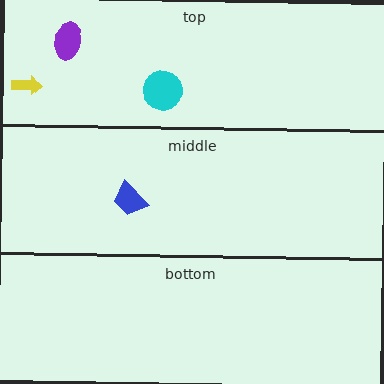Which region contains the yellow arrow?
The top region.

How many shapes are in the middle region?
1.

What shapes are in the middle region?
The blue trapezoid.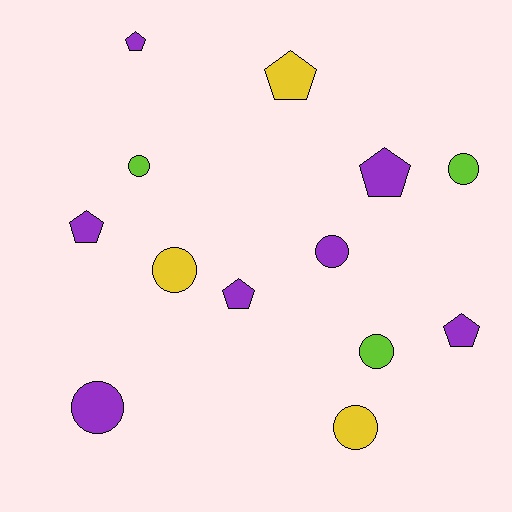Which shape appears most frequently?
Circle, with 7 objects.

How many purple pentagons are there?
There are 5 purple pentagons.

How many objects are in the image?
There are 13 objects.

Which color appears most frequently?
Purple, with 7 objects.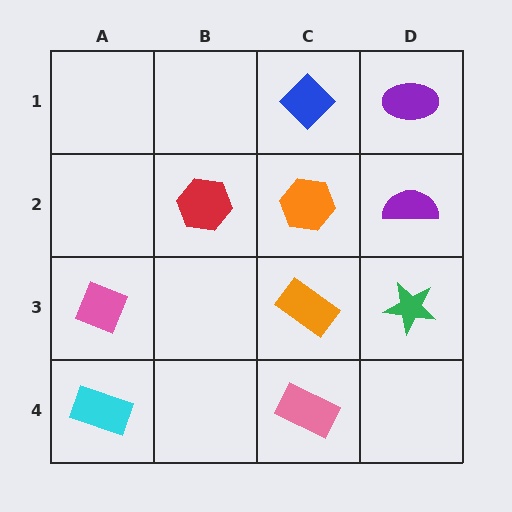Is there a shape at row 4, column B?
No, that cell is empty.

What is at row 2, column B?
A red hexagon.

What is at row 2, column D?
A purple semicircle.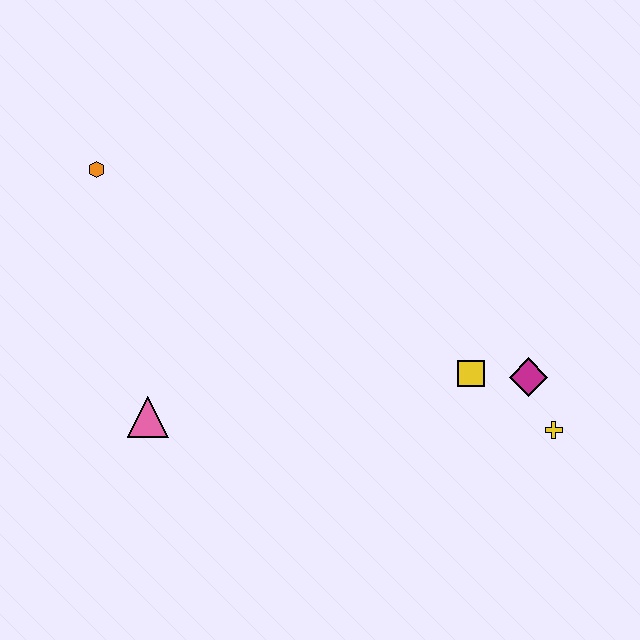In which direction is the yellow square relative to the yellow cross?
The yellow square is to the left of the yellow cross.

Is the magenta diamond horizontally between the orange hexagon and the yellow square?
No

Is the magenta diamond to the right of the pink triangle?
Yes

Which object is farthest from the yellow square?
The orange hexagon is farthest from the yellow square.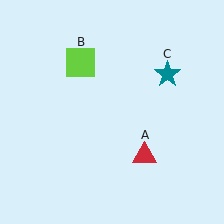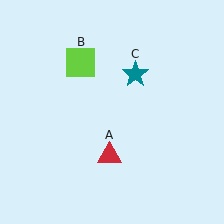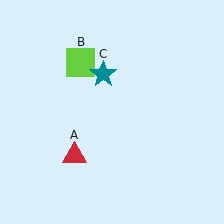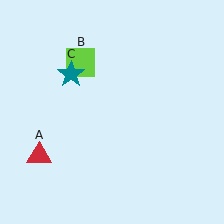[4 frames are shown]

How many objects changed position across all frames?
2 objects changed position: red triangle (object A), teal star (object C).